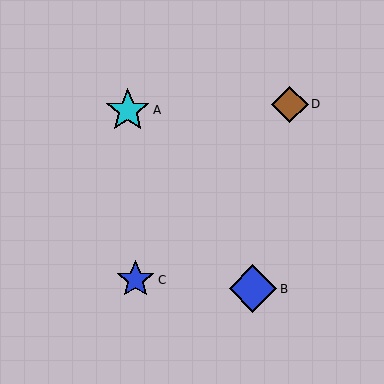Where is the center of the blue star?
The center of the blue star is at (136, 280).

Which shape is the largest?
The blue diamond (labeled B) is the largest.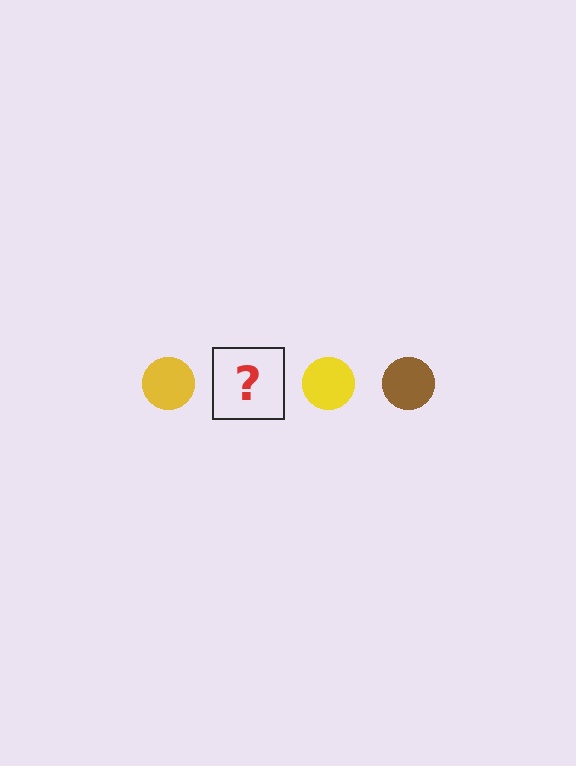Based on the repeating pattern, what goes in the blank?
The blank should be a brown circle.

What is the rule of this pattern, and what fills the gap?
The rule is that the pattern cycles through yellow, brown circles. The gap should be filled with a brown circle.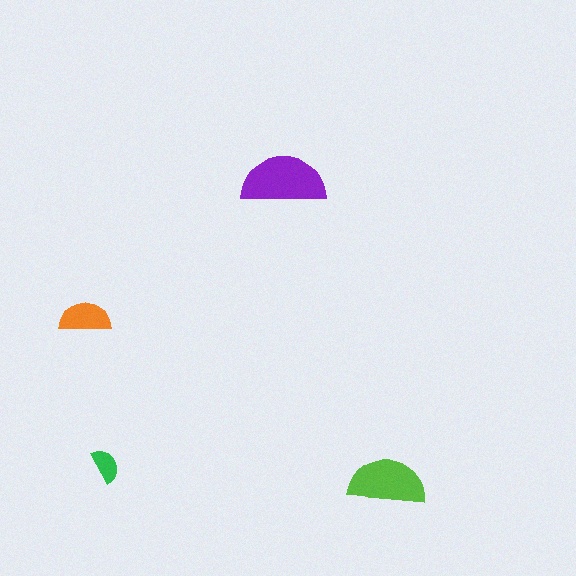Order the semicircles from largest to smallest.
the purple one, the lime one, the orange one, the green one.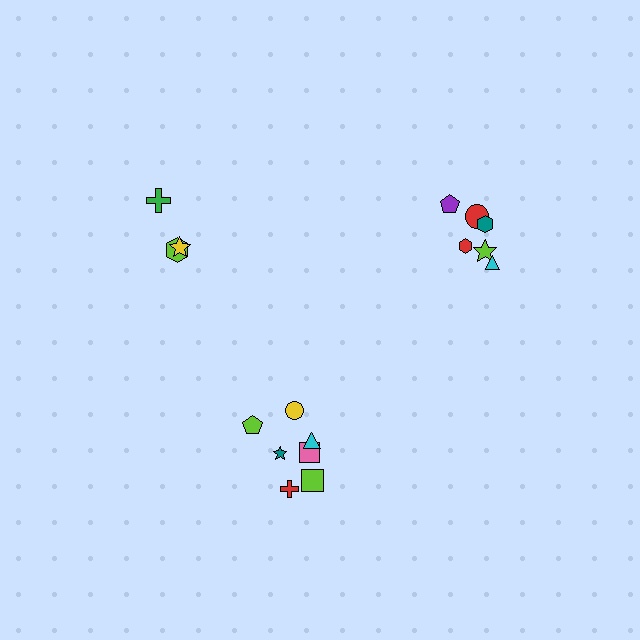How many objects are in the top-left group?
There are 3 objects.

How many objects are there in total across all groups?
There are 17 objects.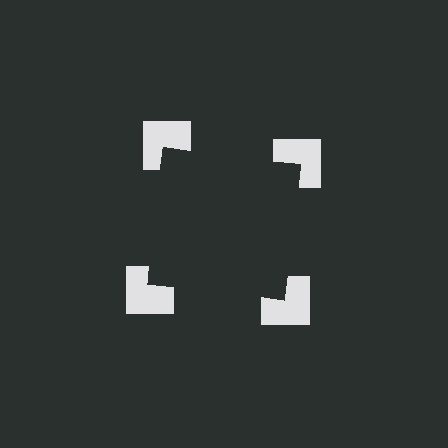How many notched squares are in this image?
There are 4 — one at each vertex of the illusory square.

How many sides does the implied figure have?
4 sides.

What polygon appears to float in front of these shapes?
An illusory square — its edges are inferred from the aligned wedge cuts in the notched squares, not physically drawn.